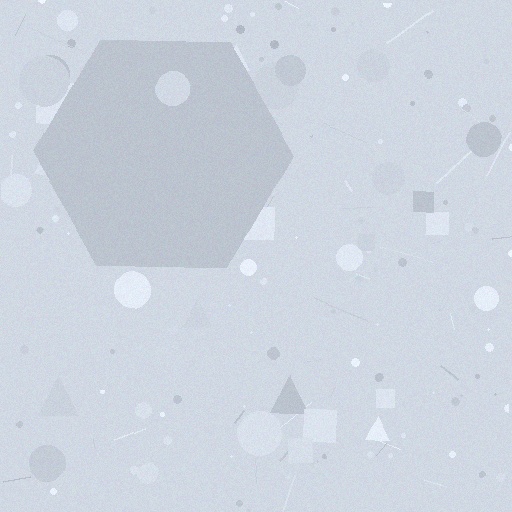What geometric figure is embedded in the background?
A hexagon is embedded in the background.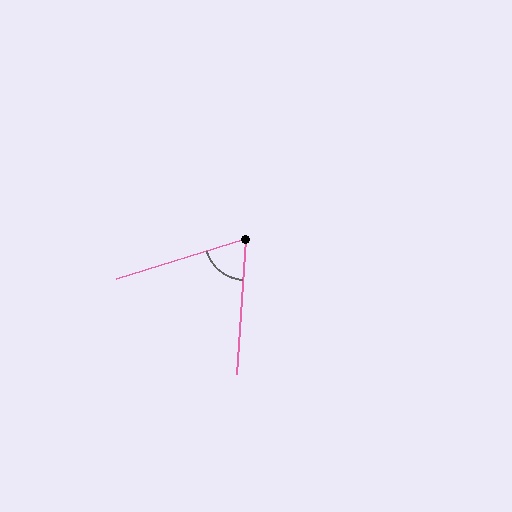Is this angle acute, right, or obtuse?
It is acute.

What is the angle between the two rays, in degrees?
Approximately 69 degrees.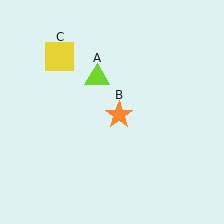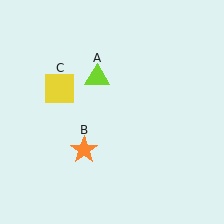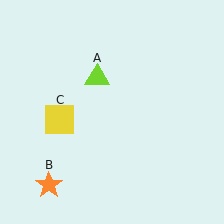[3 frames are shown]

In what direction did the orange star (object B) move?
The orange star (object B) moved down and to the left.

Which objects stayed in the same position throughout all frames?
Lime triangle (object A) remained stationary.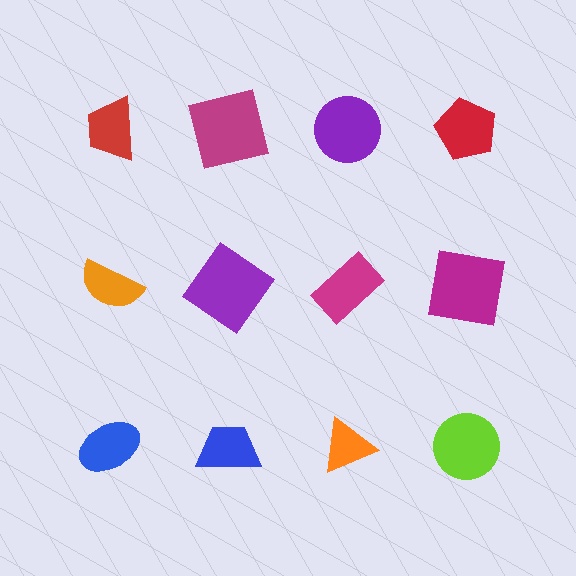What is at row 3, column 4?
A lime circle.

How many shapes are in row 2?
4 shapes.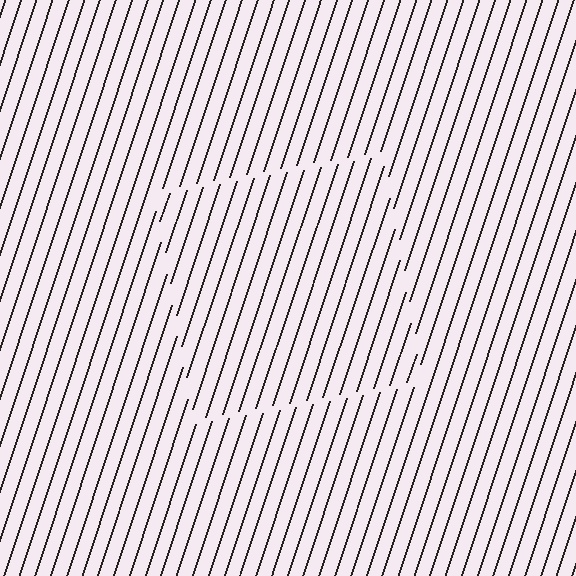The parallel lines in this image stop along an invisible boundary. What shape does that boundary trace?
An illusory square. The interior of the shape contains the same grating, shifted by half a period — the contour is defined by the phase discontinuity where line-ends from the inner and outer gratings abut.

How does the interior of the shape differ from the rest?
The interior of the shape contains the same grating, shifted by half a period — the contour is defined by the phase discontinuity where line-ends from the inner and outer gratings abut.